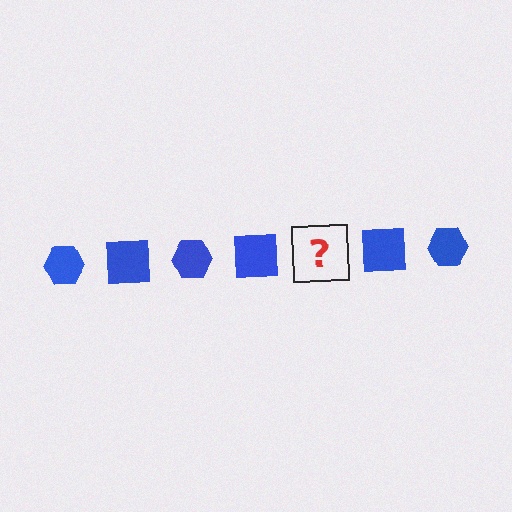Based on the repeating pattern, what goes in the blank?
The blank should be a blue hexagon.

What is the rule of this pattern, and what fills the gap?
The rule is that the pattern cycles through hexagon, square shapes in blue. The gap should be filled with a blue hexagon.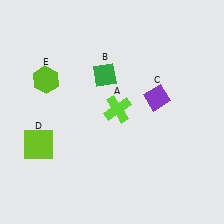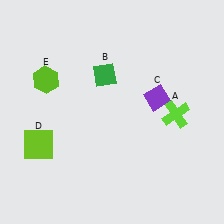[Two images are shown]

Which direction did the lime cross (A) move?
The lime cross (A) moved right.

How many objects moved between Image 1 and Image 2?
1 object moved between the two images.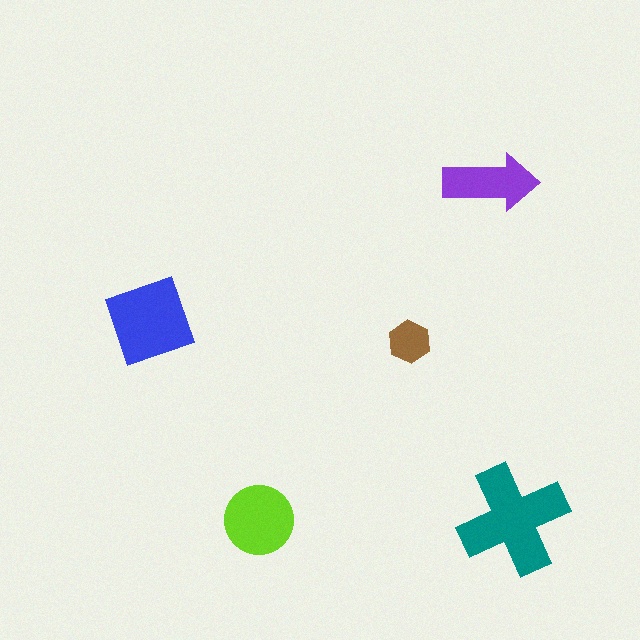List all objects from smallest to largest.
The brown hexagon, the purple arrow, the lime circle, the blue diamond, the teal cross.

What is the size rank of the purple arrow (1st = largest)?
4th.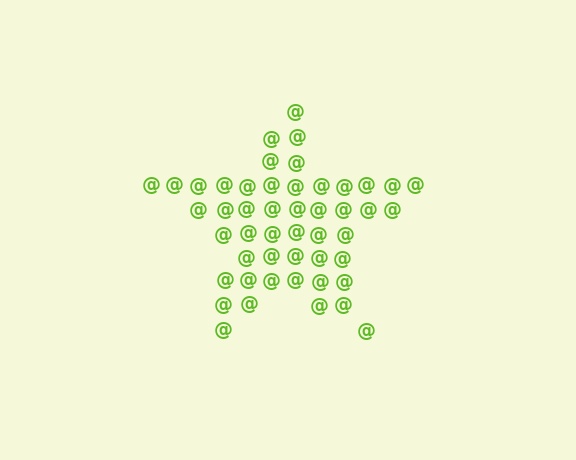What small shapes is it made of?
It is made of small at signs.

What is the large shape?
The large shape is a star.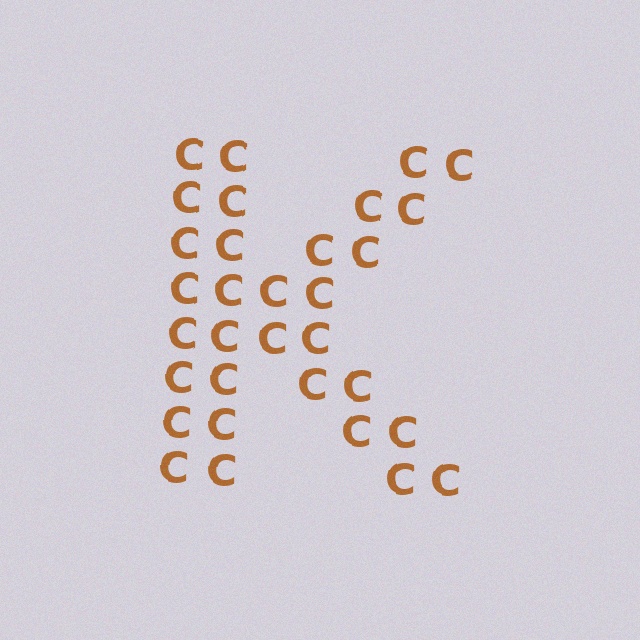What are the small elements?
The small elements are letter C's.